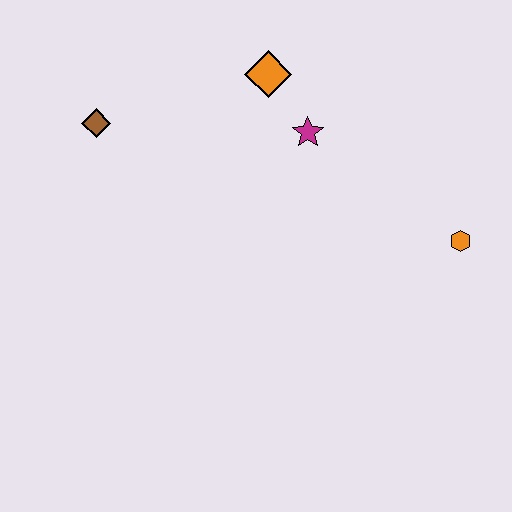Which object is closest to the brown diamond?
The orange diamond is closest to the brown diamond.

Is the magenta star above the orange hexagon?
Yes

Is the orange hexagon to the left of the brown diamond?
No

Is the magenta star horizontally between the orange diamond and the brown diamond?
No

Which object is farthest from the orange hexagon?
The brown diamond is farthest from the orange hexagon.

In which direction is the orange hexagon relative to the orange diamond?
The orange hexagon is to the right of the orange diamond.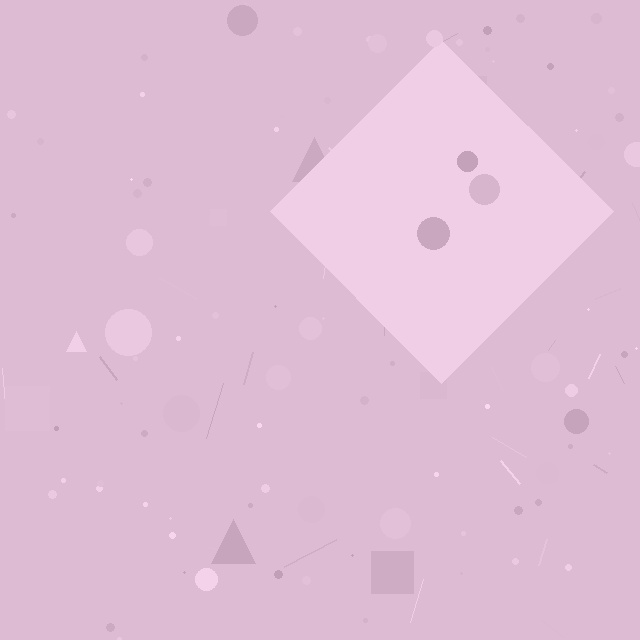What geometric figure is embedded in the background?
A diamond is embedded in the background.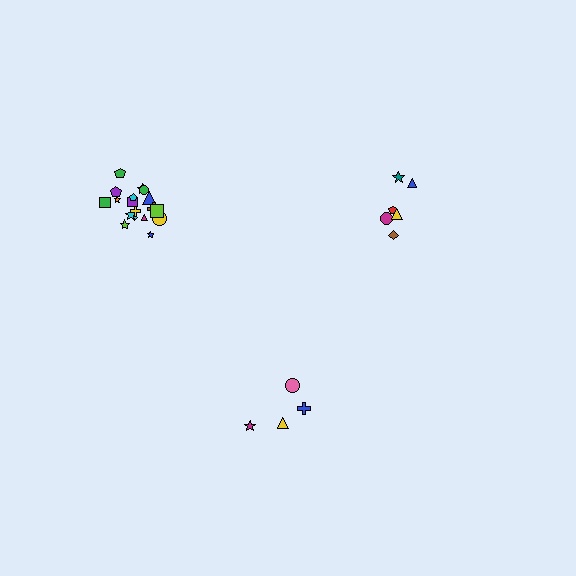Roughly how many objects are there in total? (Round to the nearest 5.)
Roughly 30 objects in total.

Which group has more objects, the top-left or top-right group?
The top-left group.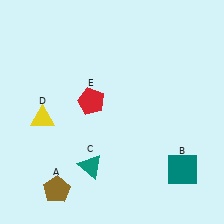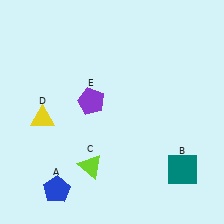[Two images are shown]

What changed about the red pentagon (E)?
In Image 1, E is red. In Image 2, it changed to purple.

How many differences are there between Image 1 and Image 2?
There are 3 differences between the two images.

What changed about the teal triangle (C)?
In Image 1, C is teal. In Image 2, it changed to lime.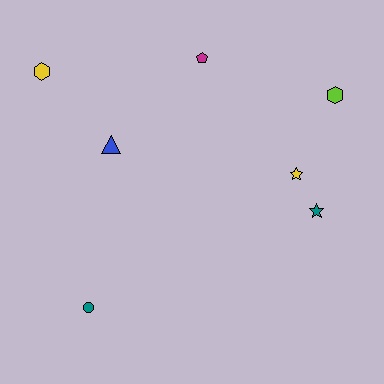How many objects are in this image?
There are 7 objects.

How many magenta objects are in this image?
There is 1 magenta object.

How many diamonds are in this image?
There are no diamonds.